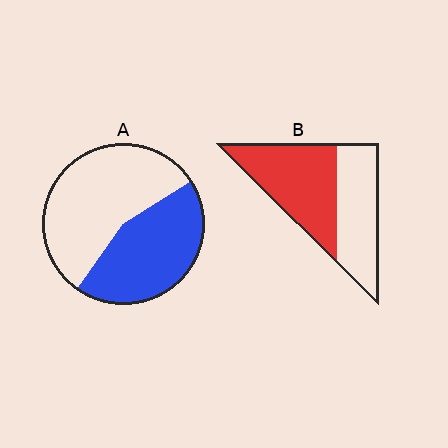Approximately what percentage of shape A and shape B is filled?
A is approximately 45% and B is approximately 55%.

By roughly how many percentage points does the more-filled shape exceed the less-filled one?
By roughly 10 percentage points (B over A).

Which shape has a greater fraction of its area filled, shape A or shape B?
Shape B.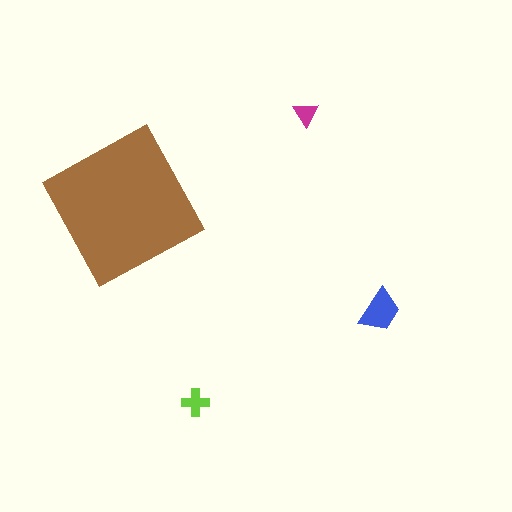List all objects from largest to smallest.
The brown square, the blue trapezoid, the lime cross, the magenta triangle.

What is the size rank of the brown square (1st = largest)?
1st.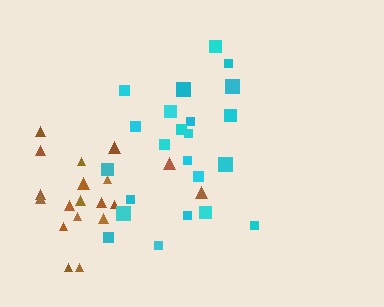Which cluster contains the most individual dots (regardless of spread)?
Cyan (23).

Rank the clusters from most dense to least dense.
brown, cyan.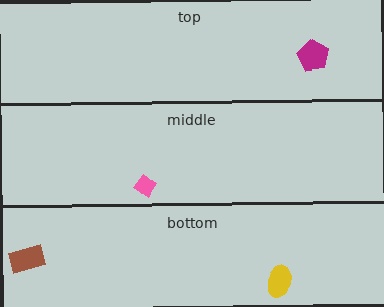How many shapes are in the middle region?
1.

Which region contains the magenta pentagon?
The top region.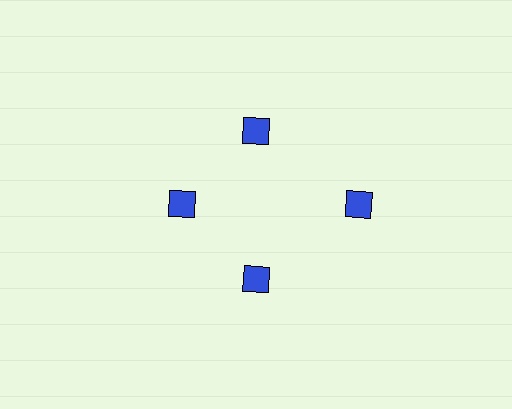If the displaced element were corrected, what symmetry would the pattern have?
It would have 4-fold rotational symmetry — the pattern would map onto itself every 90 degrees.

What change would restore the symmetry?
The symmetry would be restored by moving it inward, back onto the ring so that all 4 diamonds sit at equal angles and equal distance from the center.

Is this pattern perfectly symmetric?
No. The 4 blue diamonds are arranged in a ring, but one element near the 3 o'clock position is pushed outward from the center, breaking the 4-fold rotational symmetry.